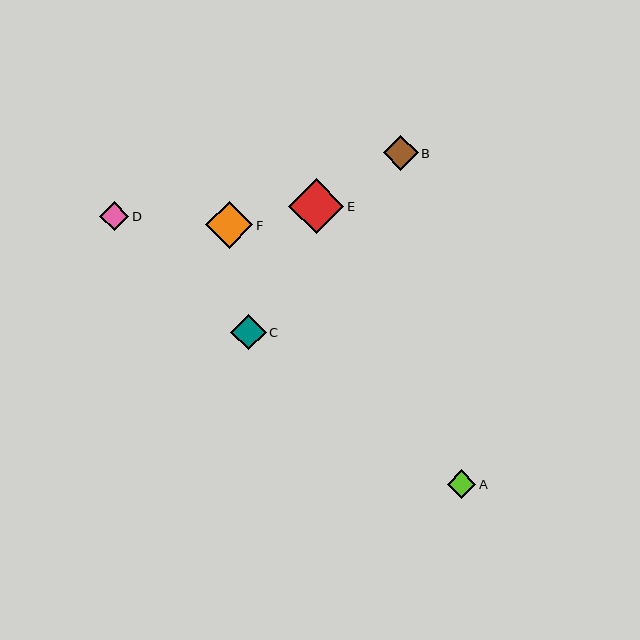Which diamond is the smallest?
Diamond A is the smallest with a size of approximately 28 pixels.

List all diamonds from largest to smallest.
From largest to smallest: E, F, C, B, D, A.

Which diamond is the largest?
Diamond E is the largest with a size of approximately 55 pixels.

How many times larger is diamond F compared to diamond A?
Diamond F is approximately 1.6 times the size of diamond A.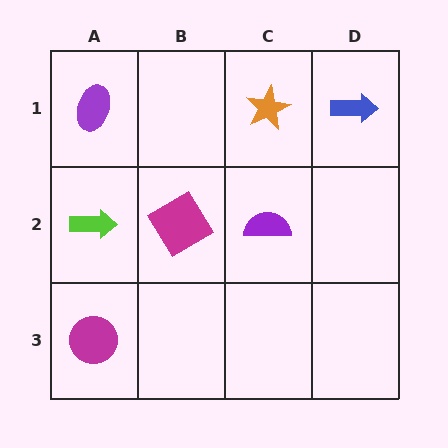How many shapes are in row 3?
1 shape.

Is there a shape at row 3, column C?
No, that cell is empty.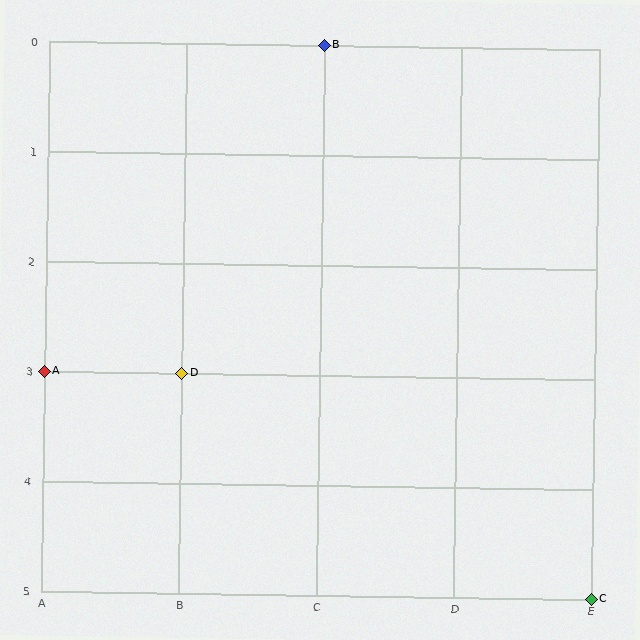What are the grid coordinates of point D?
Point D is at grid coordinates (B, 3).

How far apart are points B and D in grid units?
Points B and D are 1 column and 3 rows apart (about 3.2 grid units diagonally).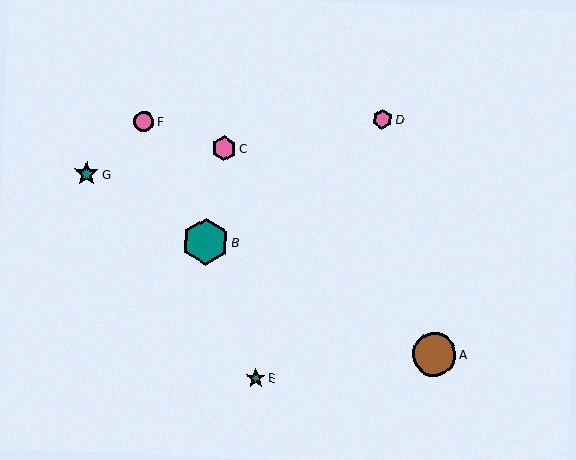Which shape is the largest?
The teal hexagon (labeled B) is the largest.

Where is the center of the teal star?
The center of the teal star is at (256, 378).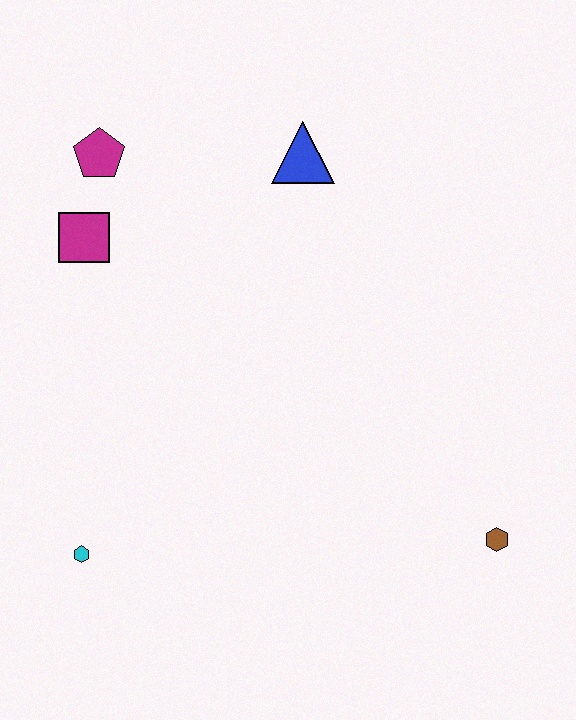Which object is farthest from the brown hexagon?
The magenta pentagon is farthest from the brown hexagon.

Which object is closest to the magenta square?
The magenta pentagon is closest to the magenta square.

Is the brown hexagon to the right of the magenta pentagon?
Yes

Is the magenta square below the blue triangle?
Yes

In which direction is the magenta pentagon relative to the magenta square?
The magenta pentagon is above the magenta square.